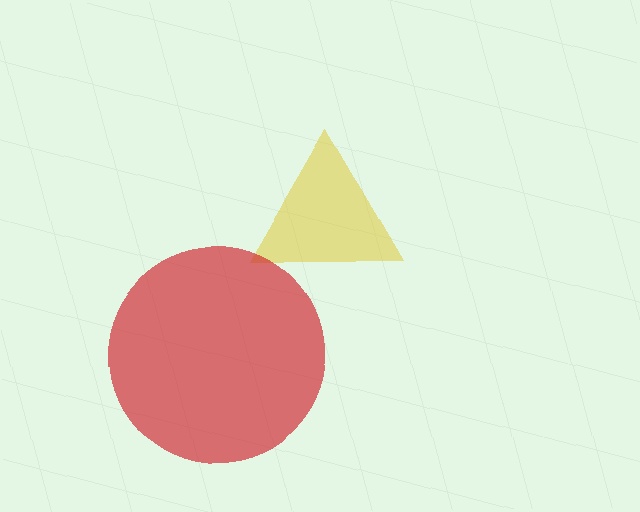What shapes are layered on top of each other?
The layered shapes are: a yellow triangle, a red circle.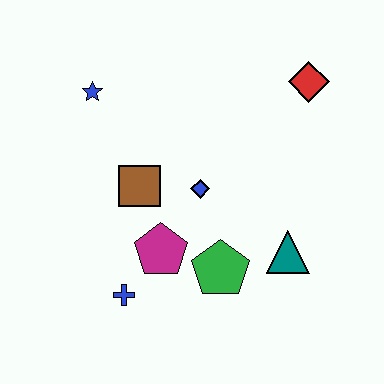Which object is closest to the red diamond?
The blue diamond is closest to the red diamond.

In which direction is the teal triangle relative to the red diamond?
The teal triangle is below the red diamond.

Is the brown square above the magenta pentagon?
Yes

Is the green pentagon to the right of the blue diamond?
Yes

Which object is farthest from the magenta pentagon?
The red diamond is farthest from the magenta pentagon.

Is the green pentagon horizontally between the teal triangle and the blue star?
Yes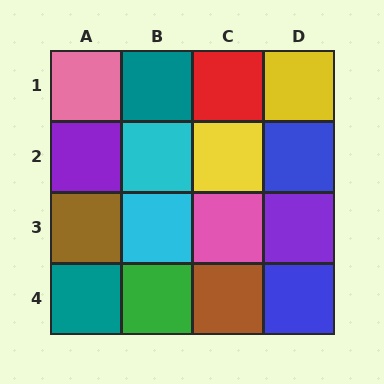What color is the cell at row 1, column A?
Pink.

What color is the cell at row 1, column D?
Yellow.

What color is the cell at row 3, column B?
Cyan.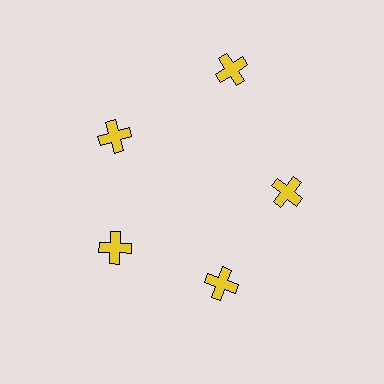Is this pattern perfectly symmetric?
No. The 5 yellow crosses are arranged in a ring, but one element near the 1 o'clock position is pushed outward from the center, breaking the 5-fold rotational symmetry.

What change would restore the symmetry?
The symmetry would be restored by moving it inward, back onto the ring so that all 5 crosses sit at equal angles and equal distance from the center.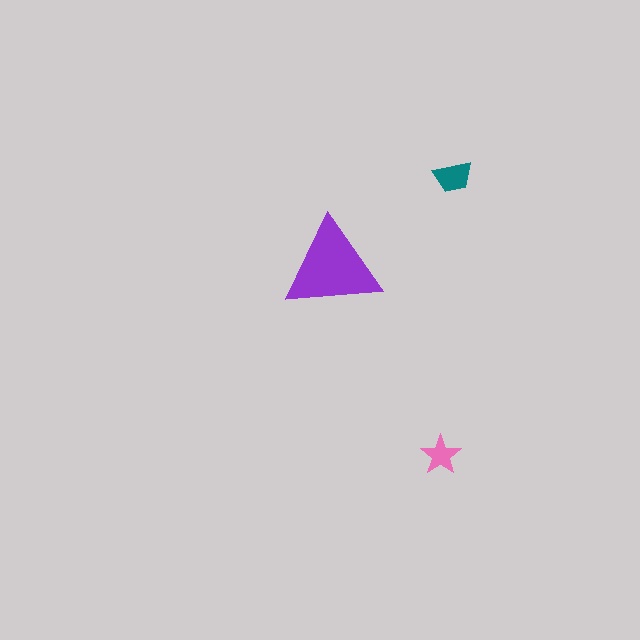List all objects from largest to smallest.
The purple triangle, the teal trapezoid, the pink star.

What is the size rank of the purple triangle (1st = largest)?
1st.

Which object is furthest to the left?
The purple triangle is leftmost.